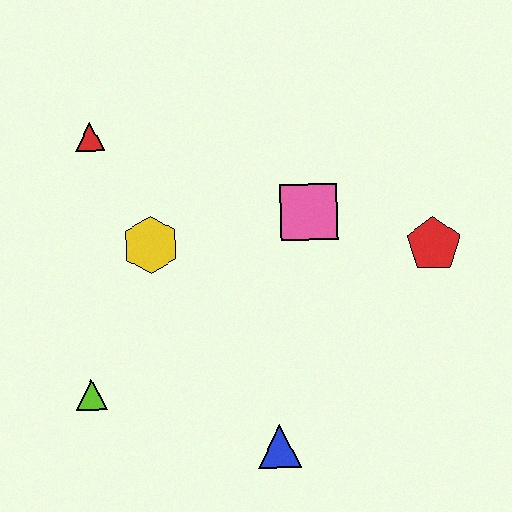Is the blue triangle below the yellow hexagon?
Yes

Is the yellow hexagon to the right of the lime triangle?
Yes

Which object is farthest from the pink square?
The lime triangle is farthest from the pink square.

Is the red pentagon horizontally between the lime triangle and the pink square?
No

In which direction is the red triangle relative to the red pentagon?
The red triangle is to the left of the red pentagon.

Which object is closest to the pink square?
The red pentagon is closest to the pink square.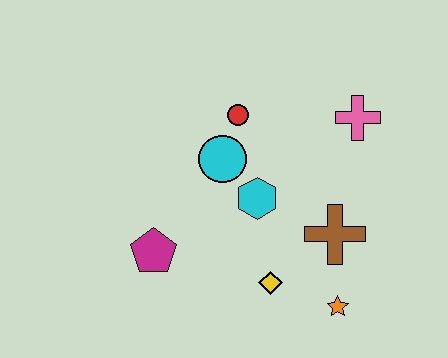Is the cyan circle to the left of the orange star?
Yes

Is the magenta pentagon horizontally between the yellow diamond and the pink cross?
No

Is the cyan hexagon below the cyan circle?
Yes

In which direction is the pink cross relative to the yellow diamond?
The pink cross is above the yellow diamond.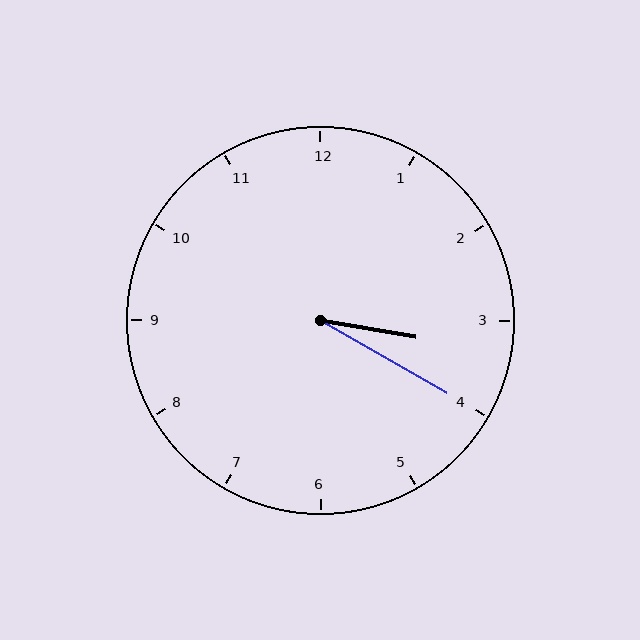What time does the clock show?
3:20.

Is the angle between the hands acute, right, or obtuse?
It is acute.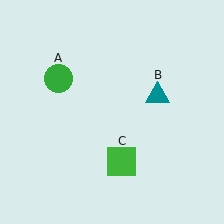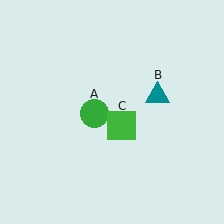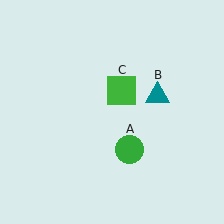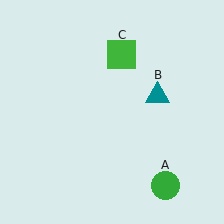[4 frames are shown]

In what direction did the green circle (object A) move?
The green circle (object A) moved down and to the right.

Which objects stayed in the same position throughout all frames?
Teal triangle (object B) remained stationary.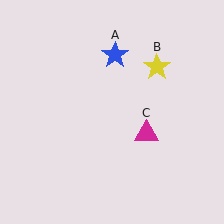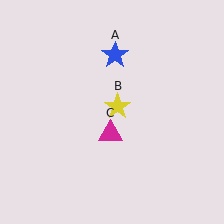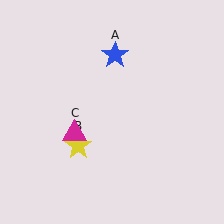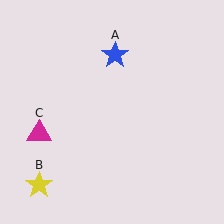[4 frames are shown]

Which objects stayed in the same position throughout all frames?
Blue star (object A) remained stationary.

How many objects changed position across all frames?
2 objects changed position: yellow star (object B), magenta triangle (object C).